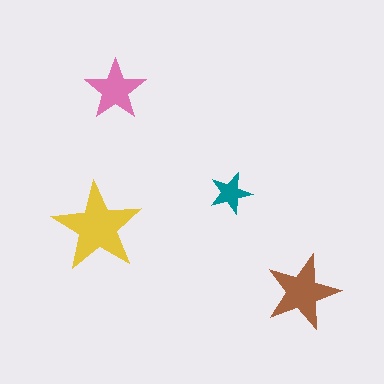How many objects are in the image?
There are 4 objects in the image.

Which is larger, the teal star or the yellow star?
The yellow one.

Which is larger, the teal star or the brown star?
The brown one.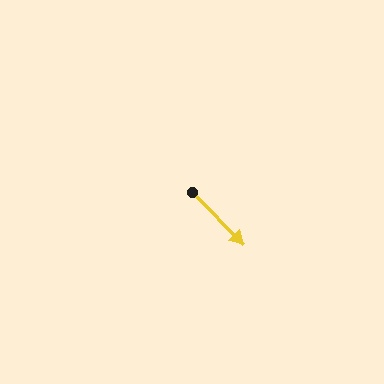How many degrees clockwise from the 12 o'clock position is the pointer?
Approximately 136 degrees.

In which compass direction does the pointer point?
Southeast.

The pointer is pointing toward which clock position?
Roughly 5 o'clock.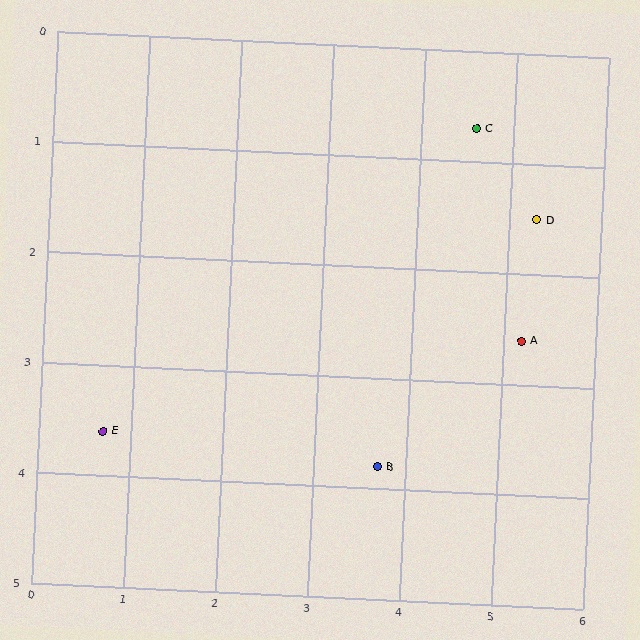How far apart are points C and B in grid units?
Points C and B are about 3.2 grid units apart.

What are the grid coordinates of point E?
Point E is at approximately (0.7, 3.6).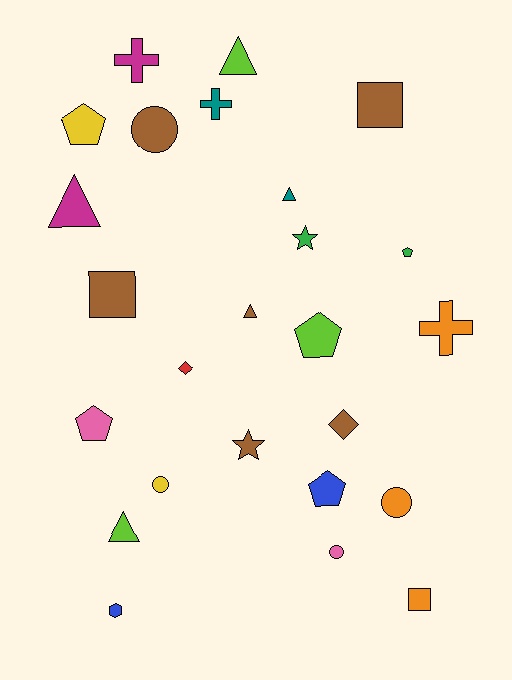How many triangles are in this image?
There are 5 triangles.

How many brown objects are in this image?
There are 6 brown objects.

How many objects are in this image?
There are 25 objects.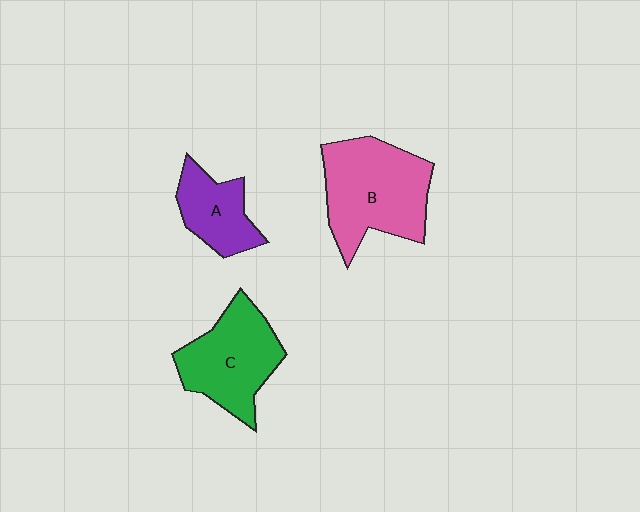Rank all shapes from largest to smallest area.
From largest to smallest: B (pink), C (green), A (purple).